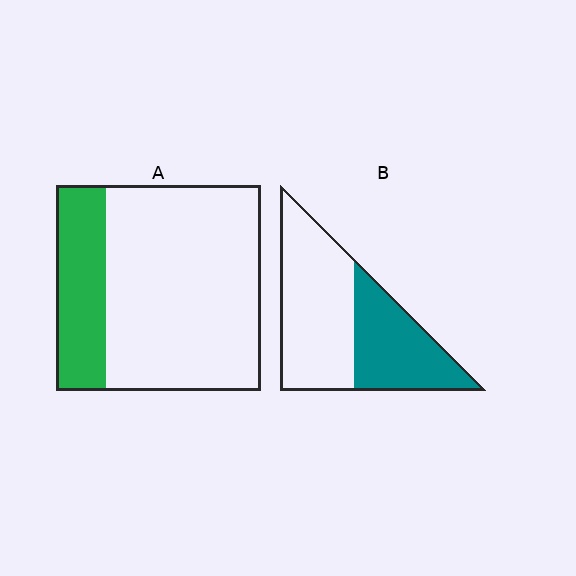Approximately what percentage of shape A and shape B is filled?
A is approximately 25% and B is approximately 40%.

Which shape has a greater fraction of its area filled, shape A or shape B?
Shape B.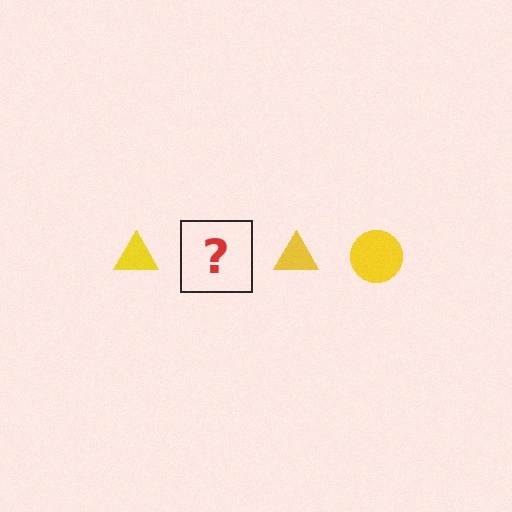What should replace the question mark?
The question mark should be replaced with a yellow circle.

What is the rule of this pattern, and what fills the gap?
The rule is that the pattern cycles through triangle, circle shapes in yellow. The gap should be filled with a yellow circle.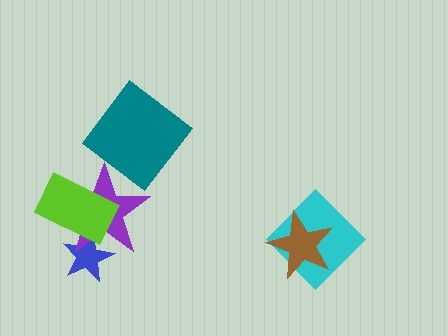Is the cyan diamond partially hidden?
Yes, it is partially covered by another shape.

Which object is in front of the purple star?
The lime rectangle is in front of the purple star.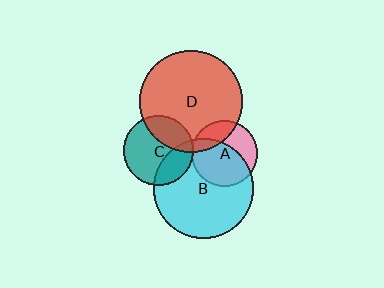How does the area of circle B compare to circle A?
Approximately 2.3 times.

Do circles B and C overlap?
Yes.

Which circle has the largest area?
Circle D (red).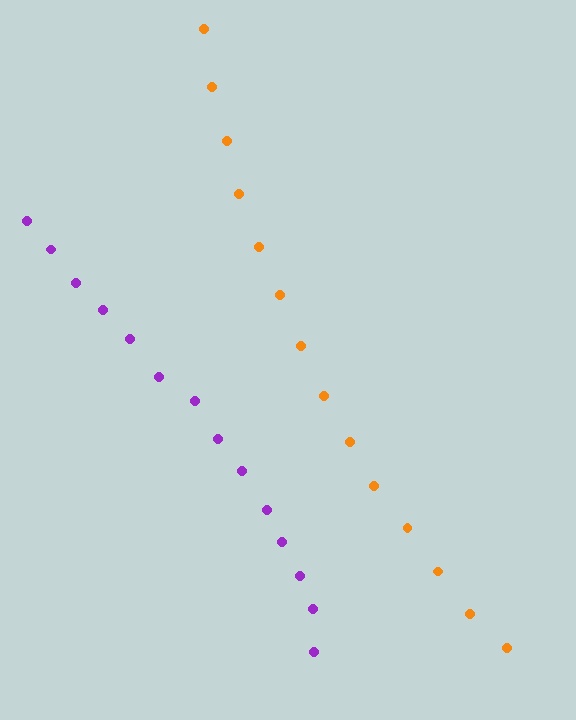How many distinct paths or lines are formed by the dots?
There are 2 distinct paths.